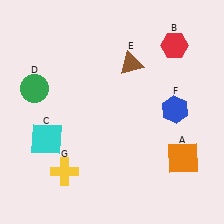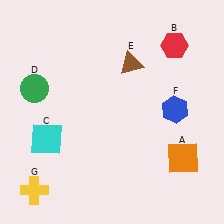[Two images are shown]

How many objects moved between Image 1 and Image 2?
1 object moved between the two images.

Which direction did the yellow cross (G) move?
The yellow cross (G) moved left.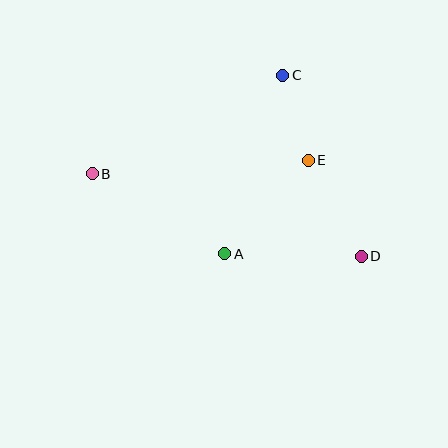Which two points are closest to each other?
Points C and E are closest to each other.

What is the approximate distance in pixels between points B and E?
The distance between B and E is approximately 216 pixels.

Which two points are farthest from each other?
Points B and D are farthest from each other.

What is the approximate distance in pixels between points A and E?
The distance between A and E is approximately 125 pixels.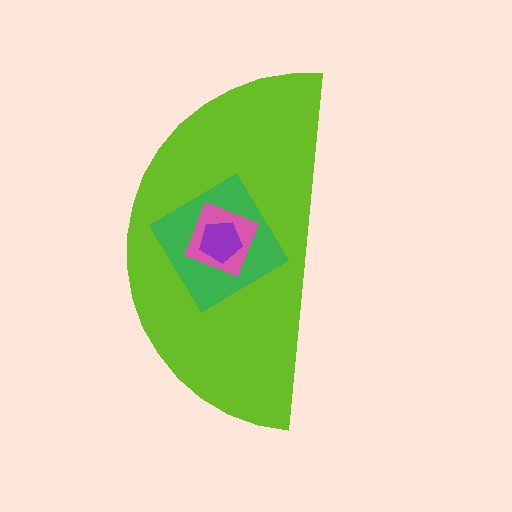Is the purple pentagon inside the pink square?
Yes.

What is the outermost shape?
The lime semicircle.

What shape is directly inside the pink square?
The purple pentagon.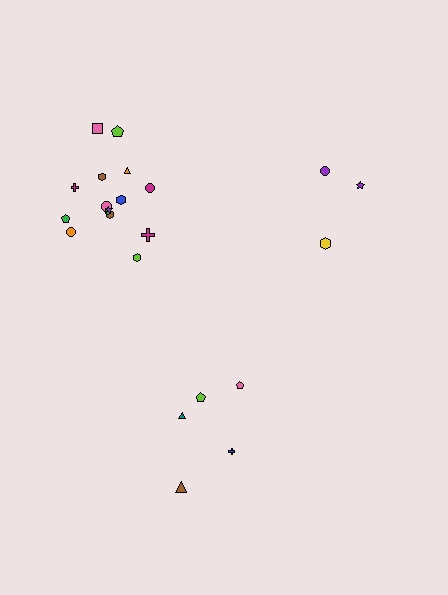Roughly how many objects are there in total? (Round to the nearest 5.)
Roughly 25 objects in total.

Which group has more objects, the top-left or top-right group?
The top-left group.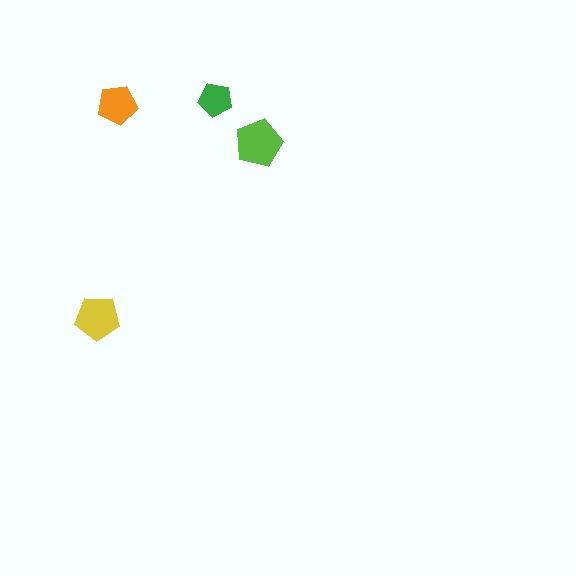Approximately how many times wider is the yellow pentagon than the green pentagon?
About 1.5 times wider.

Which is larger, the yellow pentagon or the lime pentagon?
The lime one.